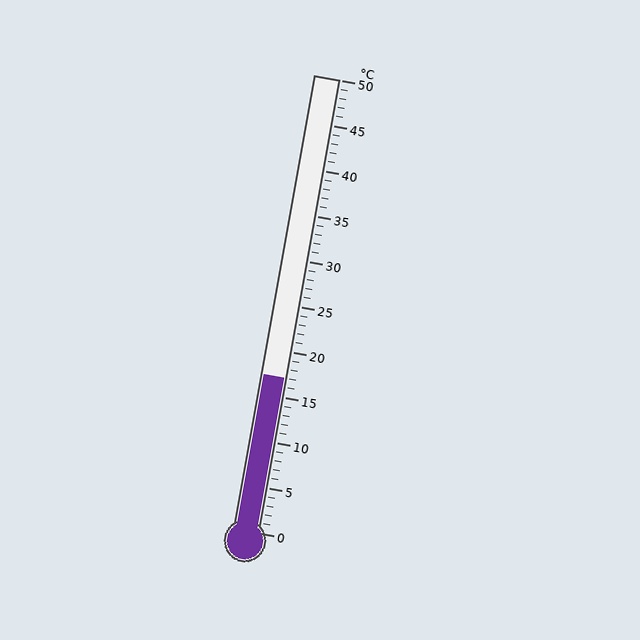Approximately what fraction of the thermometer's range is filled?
The thermometer is filled to approximately 35% of its range.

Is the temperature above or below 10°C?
The temperature is above 10°C.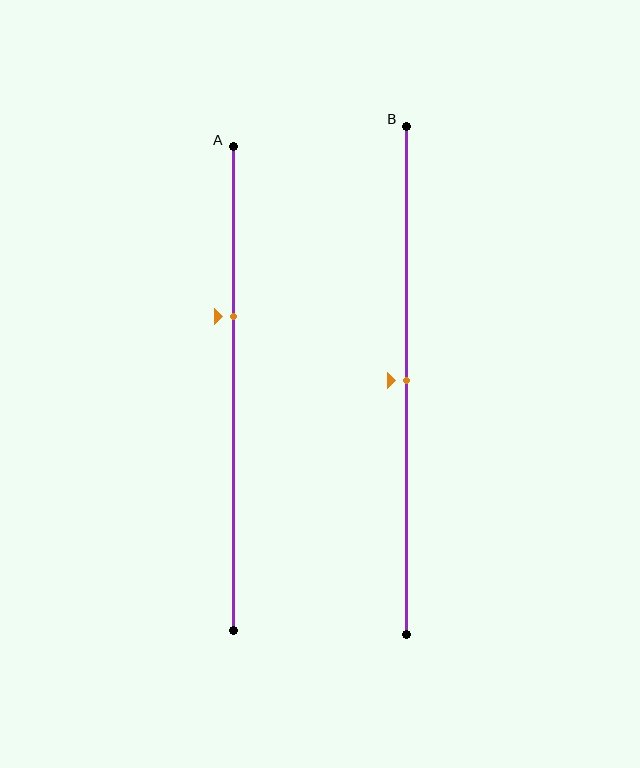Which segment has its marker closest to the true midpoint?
Segment B has its marker closest to the true midpoint.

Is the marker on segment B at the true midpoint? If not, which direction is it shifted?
Yes, the marker on segment B is at the true midpoint.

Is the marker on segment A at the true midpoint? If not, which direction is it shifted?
No, the marker on segment A is shifted upward by about 15% of the segment length.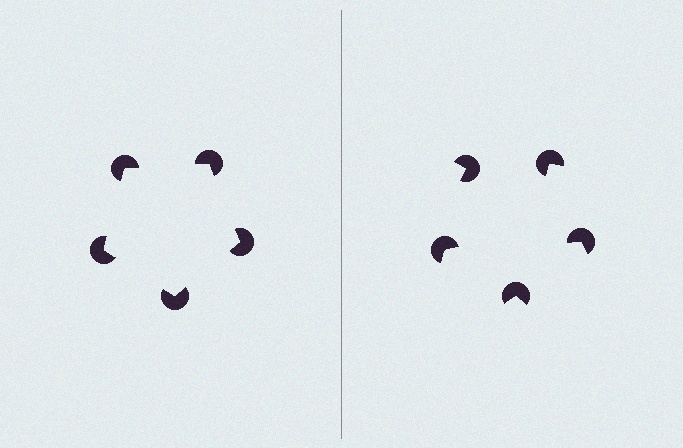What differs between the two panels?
The pac-man discs are positioned identically on both sides; only the wedge orientations differ. On the left they align to a pentagon; on the right they are misaligned.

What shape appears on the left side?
An illusory pentagon.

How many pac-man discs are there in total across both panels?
10 — 5 on each side.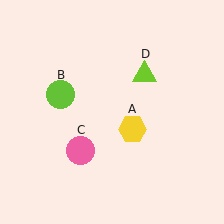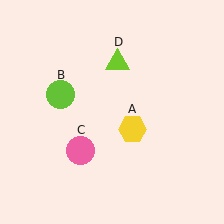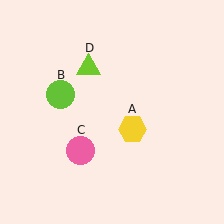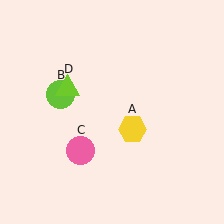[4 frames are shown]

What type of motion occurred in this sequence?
The lime triangle (object D) rotated counterclockwise around the center of the scene.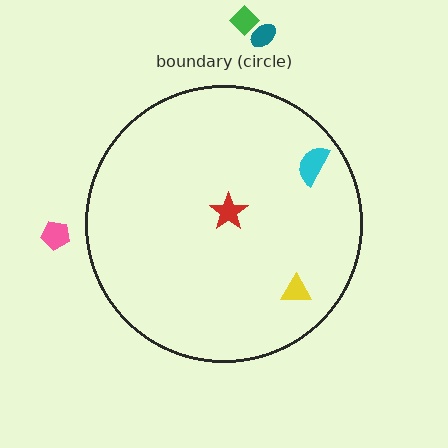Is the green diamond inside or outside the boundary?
Outside.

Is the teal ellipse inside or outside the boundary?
Outside.